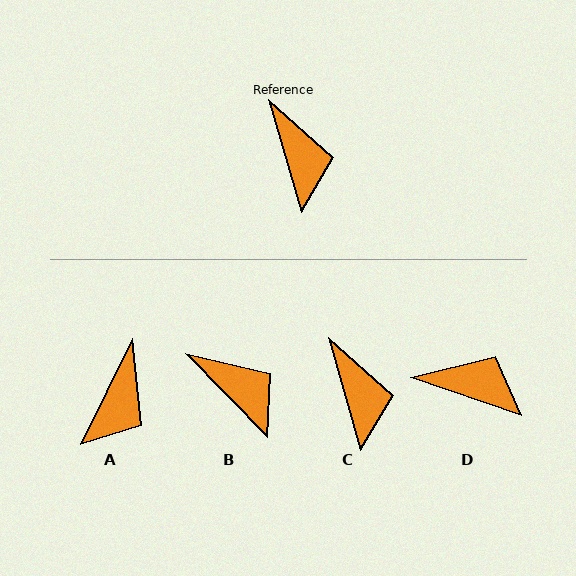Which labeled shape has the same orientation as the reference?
C.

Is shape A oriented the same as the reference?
No, it is off by about 42 degrees.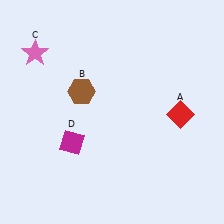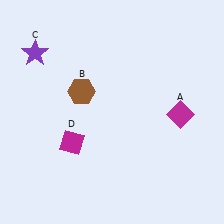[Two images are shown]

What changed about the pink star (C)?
In Image 1, C is pink. In Image 2, it changed to purple.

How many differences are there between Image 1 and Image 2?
There are 2 differences between the two images.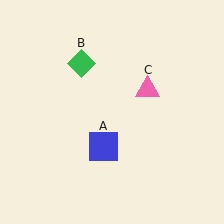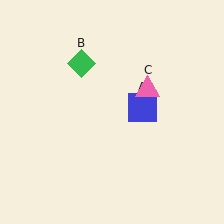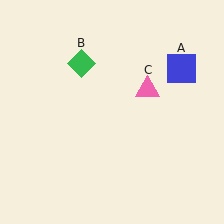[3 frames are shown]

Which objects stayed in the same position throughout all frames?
Green diamond (object B) and pink triangle (object C) remained stationary.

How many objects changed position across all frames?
1 object changed position: blue square (object A).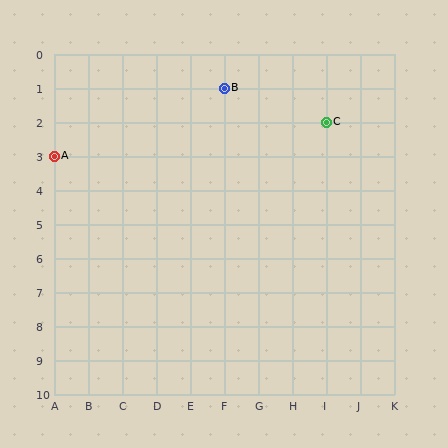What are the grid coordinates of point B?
Point B is at grid coordinates (F, 1).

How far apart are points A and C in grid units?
Points A and C are 8 columns and 1 row apart (about 8.1 grid units diagonally).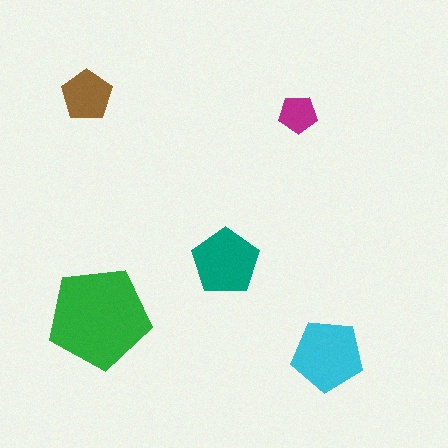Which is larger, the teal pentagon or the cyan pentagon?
The cyan one.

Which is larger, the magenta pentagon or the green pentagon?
The green one.